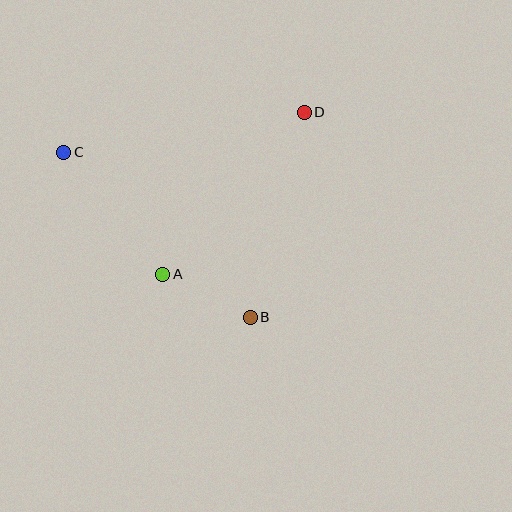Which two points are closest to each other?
Points A and B are closest to each other.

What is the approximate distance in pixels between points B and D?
The distance between B and D is approximately 212 pixels.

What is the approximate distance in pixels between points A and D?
The distance between A and D is approximately 215 pixels.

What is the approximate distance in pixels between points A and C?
The distance between A and C is approximately 157 pixels.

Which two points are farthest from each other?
Points B and C are farthest from each other.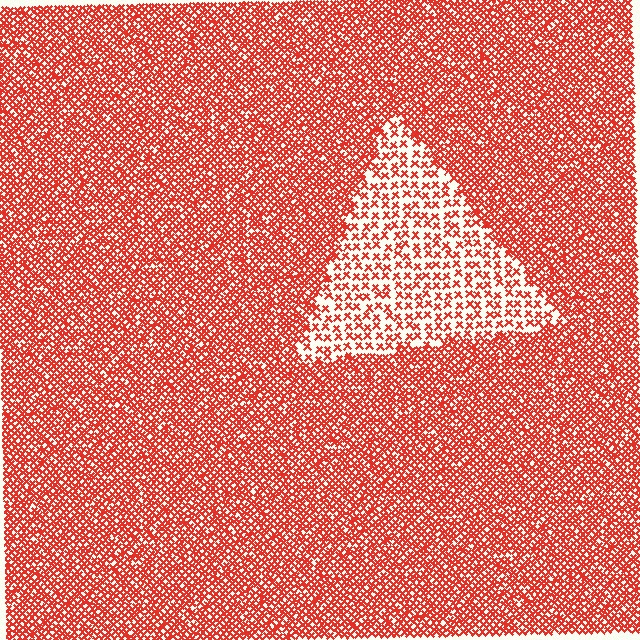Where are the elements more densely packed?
The elements are more densely packed outside the triangle boundary.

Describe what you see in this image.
The image contains small red elements arranged at two different densities. A triangle-shaped region is visible where the elements are less densely packed than the surrounding area.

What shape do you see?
I see a triangle.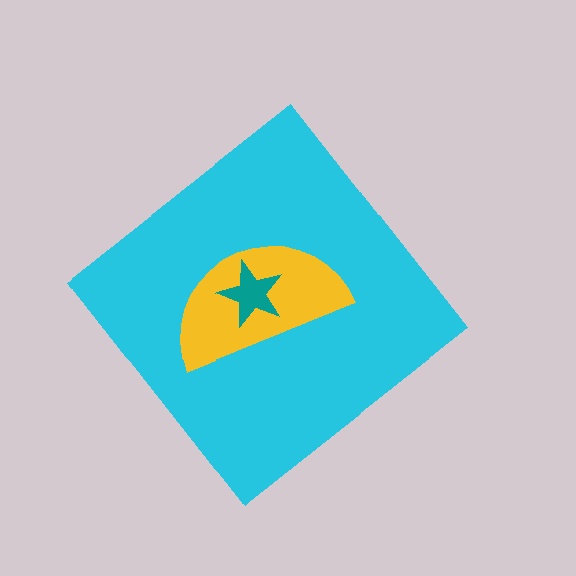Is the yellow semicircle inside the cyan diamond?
Yes.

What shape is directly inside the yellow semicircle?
The teal star.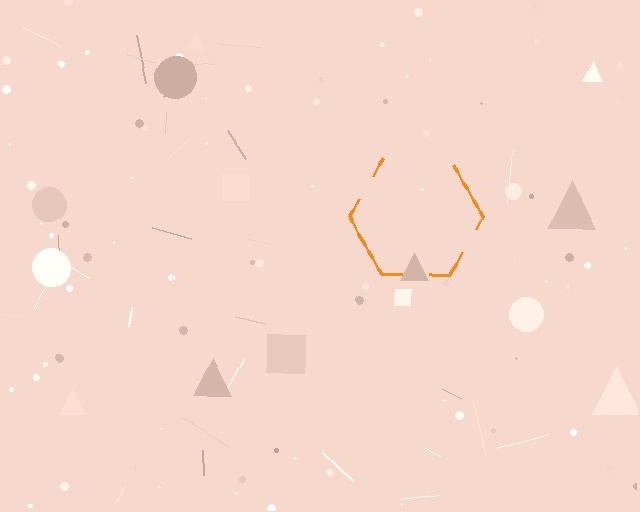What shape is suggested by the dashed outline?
The dashed outline suggests a hexagon.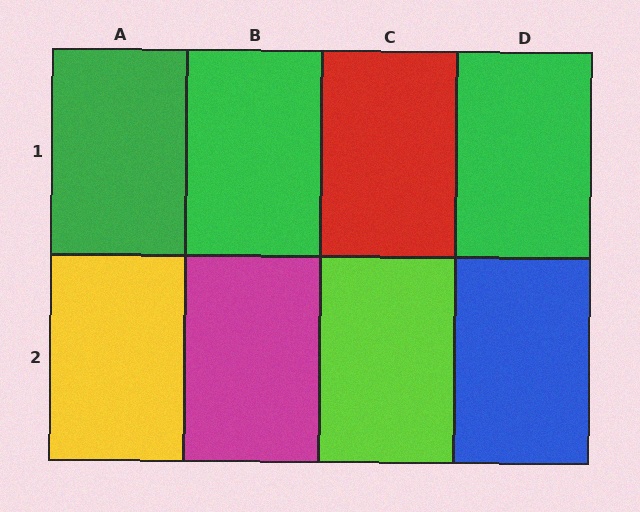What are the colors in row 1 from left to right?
Green, green, red, green.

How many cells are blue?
1 cell is blue.